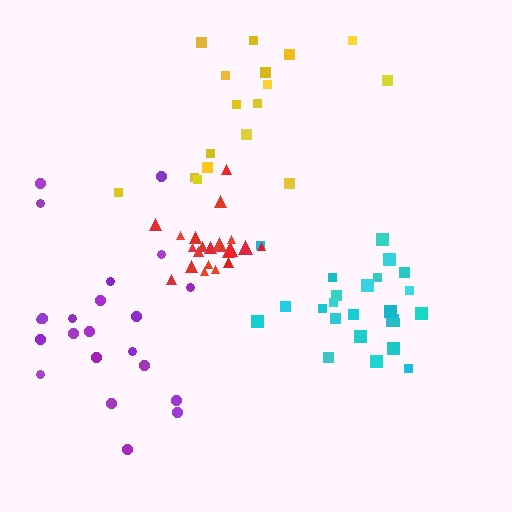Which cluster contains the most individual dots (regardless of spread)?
Cyan (24).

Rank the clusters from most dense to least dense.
red, cyan, purple, yellow.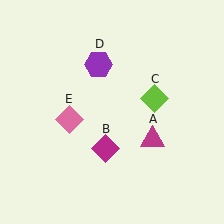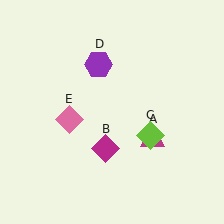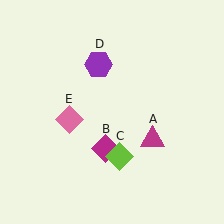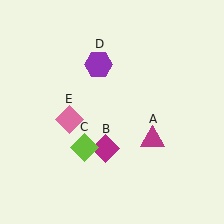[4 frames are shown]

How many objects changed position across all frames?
1 object changed position: lime diamond (object C).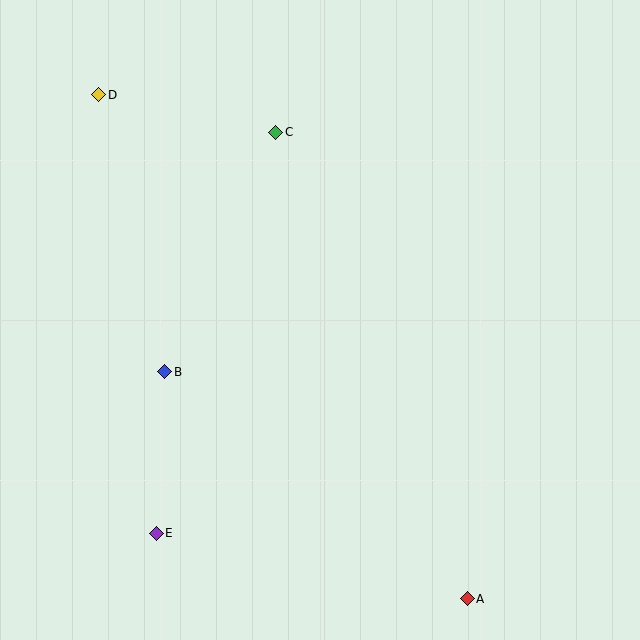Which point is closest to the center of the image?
Point B at (165, 372) is closest to the center.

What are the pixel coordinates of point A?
Point A is at (467, 599).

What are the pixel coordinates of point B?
Point B is at (165, 372).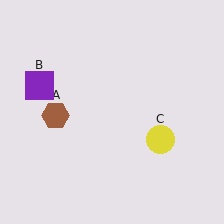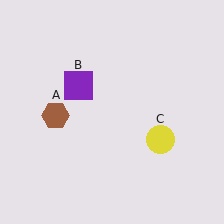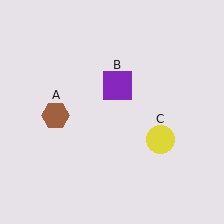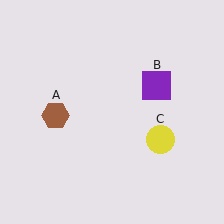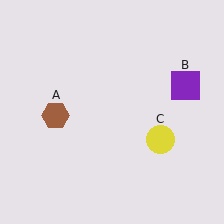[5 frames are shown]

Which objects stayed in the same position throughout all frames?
Brown hexagon (object A) and yellow circle (object C) remained stationary.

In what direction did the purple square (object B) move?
The purple square (object B) moved right.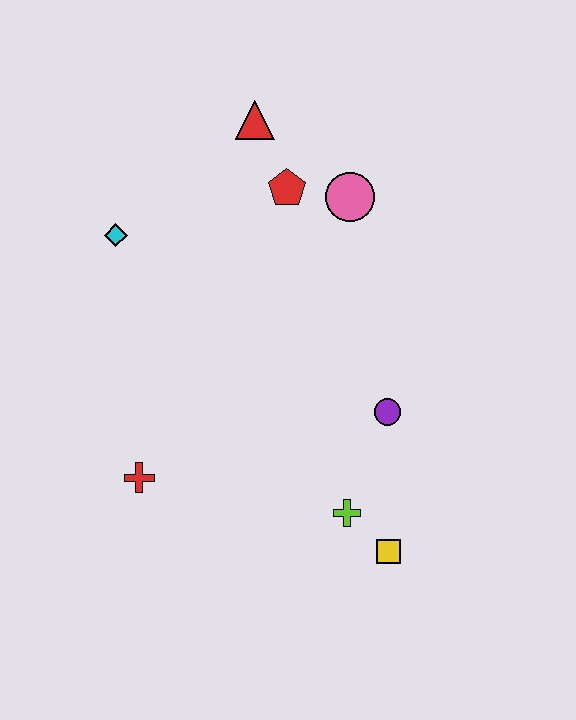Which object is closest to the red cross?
The lime cross is closest to the red cross.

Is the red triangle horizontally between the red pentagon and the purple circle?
No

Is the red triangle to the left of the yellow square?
Yes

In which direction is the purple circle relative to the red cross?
The purple circle is to the right of the red cross.